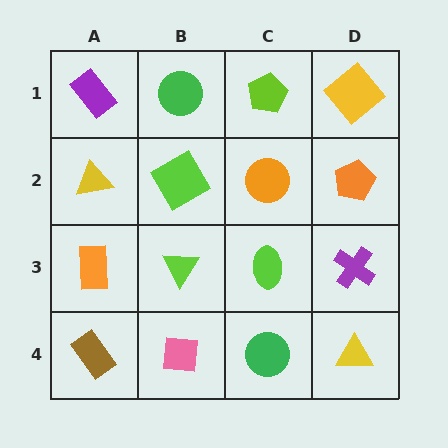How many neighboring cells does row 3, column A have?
3.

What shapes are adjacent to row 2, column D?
A yellow diamond (row 1, column D), a purple cross (row 3, column D), an orange circle (row 2, column C).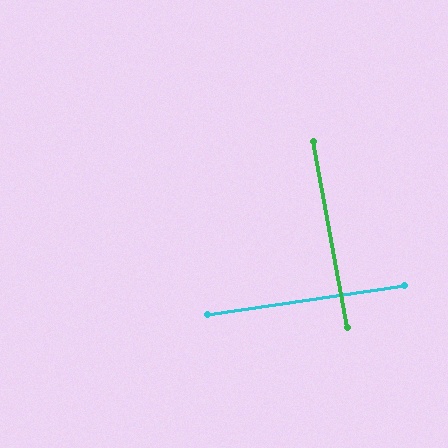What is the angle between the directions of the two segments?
Approximately 88 degrees.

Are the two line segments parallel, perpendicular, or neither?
Perpendicular — they meet at approximately 88°.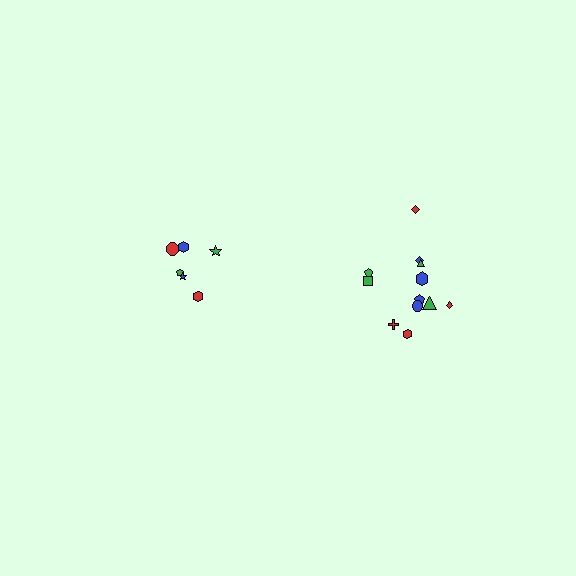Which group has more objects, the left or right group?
The right group.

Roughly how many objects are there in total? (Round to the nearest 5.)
Roughly 20 objects in total.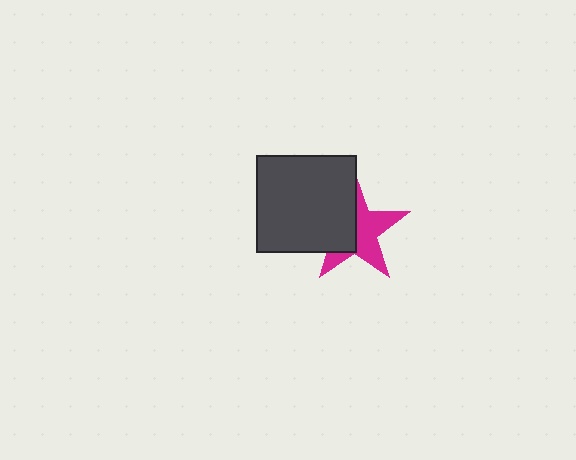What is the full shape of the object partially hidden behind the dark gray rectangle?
The partially hidden object is a magenta star.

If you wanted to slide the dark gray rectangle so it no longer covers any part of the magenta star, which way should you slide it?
Slide it left — that is the most direct way to separate the two shapes.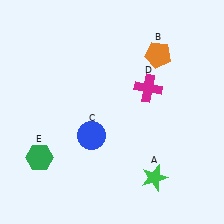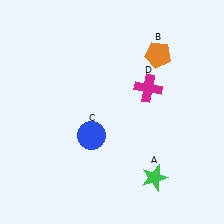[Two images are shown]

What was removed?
The green hexagon (E) was removed in Image 2.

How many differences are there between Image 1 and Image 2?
There is 1 difference between the two images.